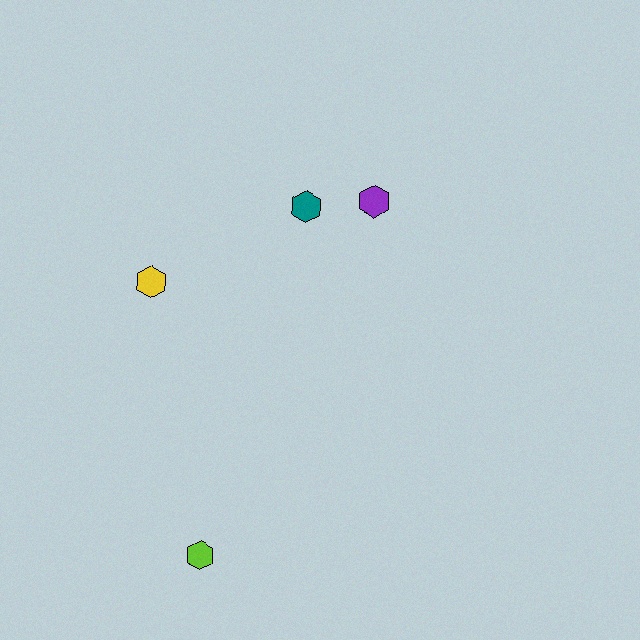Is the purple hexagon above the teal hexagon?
Yes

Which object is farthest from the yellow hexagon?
The lime hexagon is farthest from the yellow hexagon.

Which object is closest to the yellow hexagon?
The teal hexagon is closest to the yellow hexagon.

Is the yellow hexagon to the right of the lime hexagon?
No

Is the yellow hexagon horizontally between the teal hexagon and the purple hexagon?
No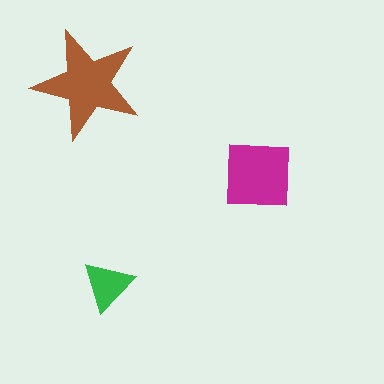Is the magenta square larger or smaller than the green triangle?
Larger.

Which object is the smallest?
The green triangle.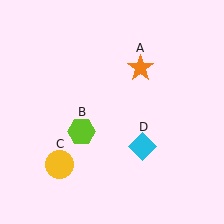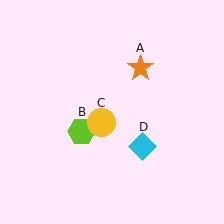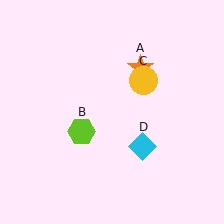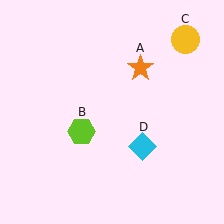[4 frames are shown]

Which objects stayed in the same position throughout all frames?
Orange star (object A) and lime hexagon (object B) and cyan diamond (object D) remained stationary.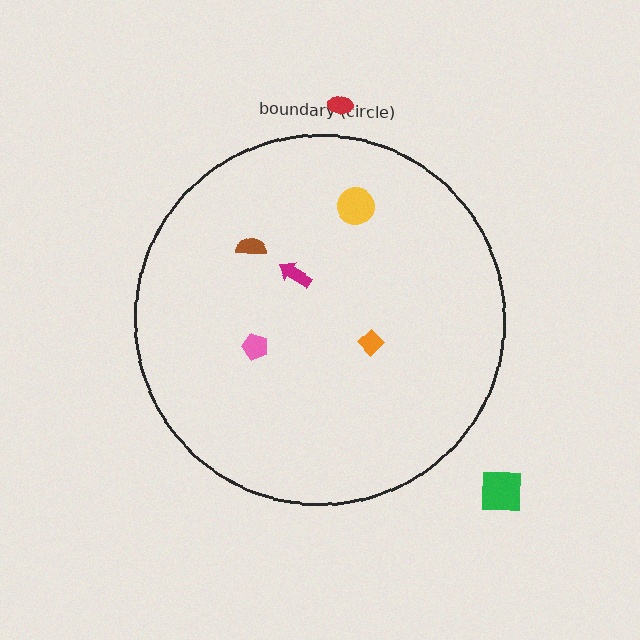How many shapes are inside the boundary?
5 inside, 2 outside.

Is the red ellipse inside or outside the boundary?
Outside.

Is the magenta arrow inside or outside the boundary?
Inside.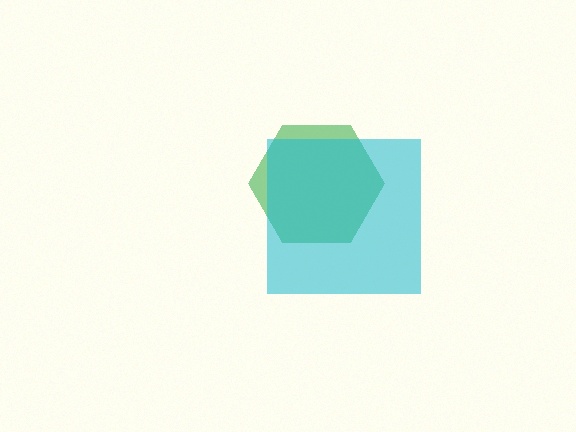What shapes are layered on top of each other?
The layered shapes are: a green hexagon, a cyan square.